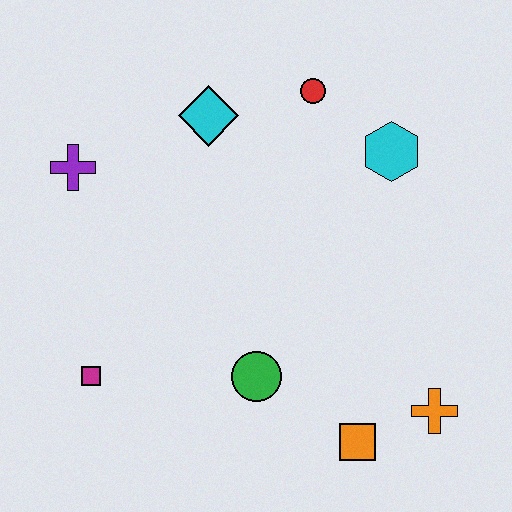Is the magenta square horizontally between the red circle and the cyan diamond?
No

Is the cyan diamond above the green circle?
Yes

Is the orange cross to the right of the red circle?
Yes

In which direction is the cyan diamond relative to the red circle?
The cyan diamond is to the left of the red circle.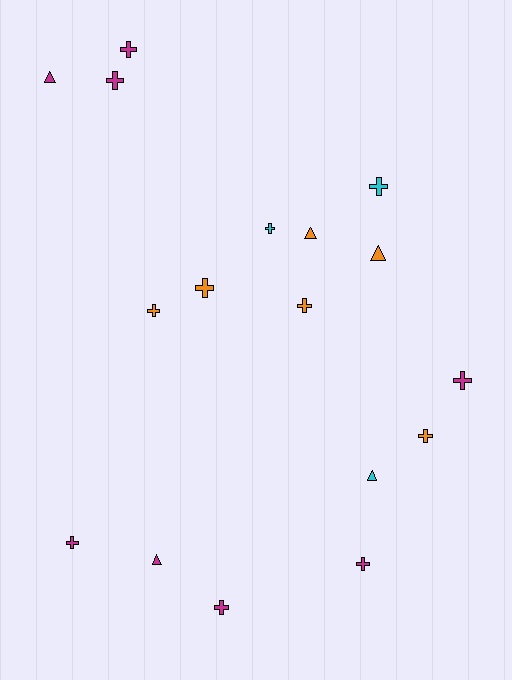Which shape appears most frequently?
Cross, with 12 objects.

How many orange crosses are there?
There are 4 orange crosses.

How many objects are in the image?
There are 17 objects.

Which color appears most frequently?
Magenta, with 8 objects.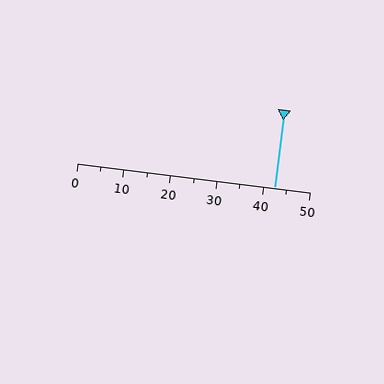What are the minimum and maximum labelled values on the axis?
The axis runs from 0 to 50.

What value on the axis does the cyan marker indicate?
The marker indicates approximately 42.5.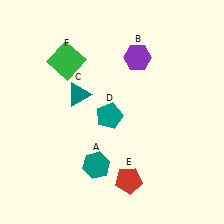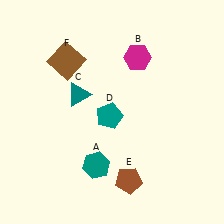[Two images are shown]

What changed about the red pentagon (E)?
In Image 1, E is red. In Image 2, it changed to brown.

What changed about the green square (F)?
In Image 1, F is green. In Image 2, it changed to brown.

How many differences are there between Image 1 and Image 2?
There are 3 differences between the two images.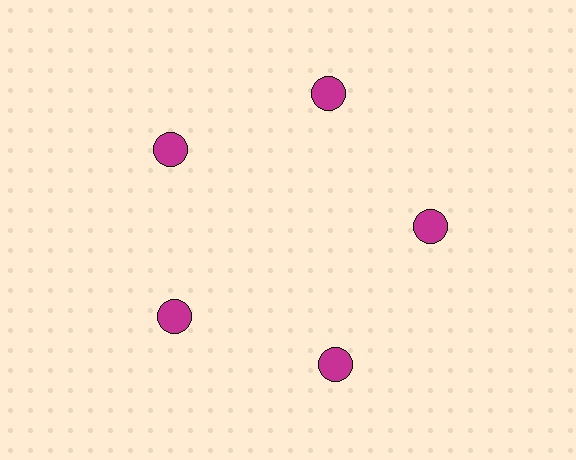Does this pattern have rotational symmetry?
Yes, this pattern has 5-fold rotational symmetry. It looks the same after rotating 72 degrees around the center.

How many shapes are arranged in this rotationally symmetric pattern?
There are 5 shapes, arranged in 5 groups of 1.